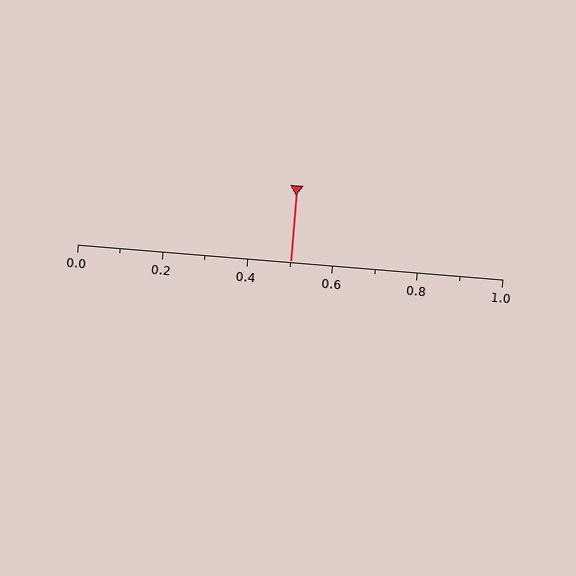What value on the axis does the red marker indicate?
The marker indicates approximately 0.5.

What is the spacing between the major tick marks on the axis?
The major ticks are spaced 0.2 apart.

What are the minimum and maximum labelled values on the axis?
The axis runs from 0.0 to 1.0.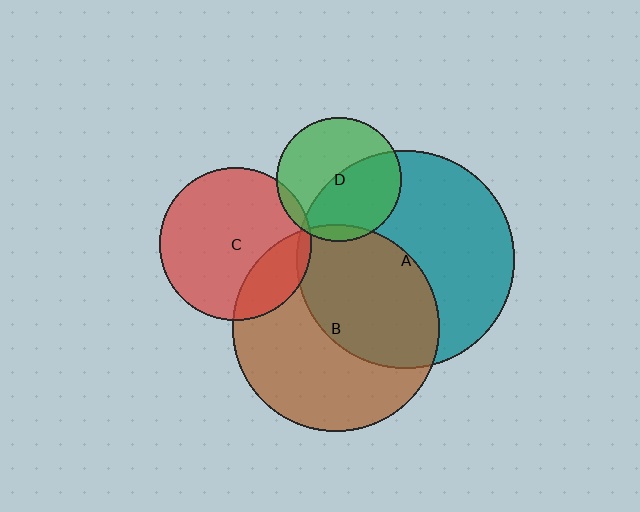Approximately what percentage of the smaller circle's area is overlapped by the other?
Approximately 5%.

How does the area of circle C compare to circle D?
Approximately 1.5 times.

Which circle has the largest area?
Circle A (teal).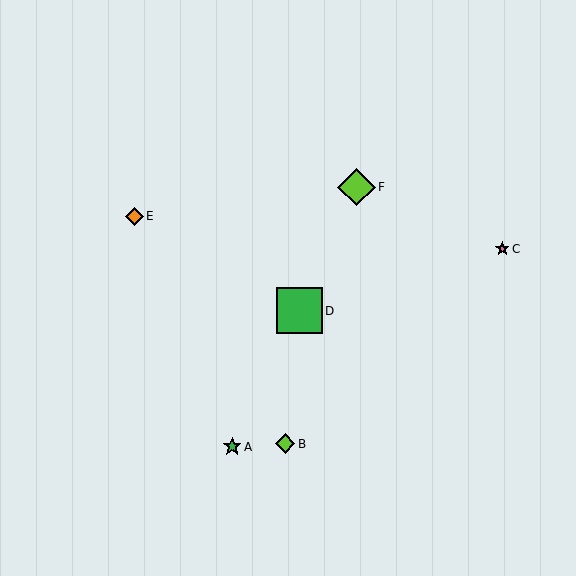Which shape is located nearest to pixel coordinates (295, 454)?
The lime diamond (labeled B) at (285, 444) is nearest to that location.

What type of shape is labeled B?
Shape B is a lime diamond.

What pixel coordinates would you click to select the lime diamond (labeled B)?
Click at (285, 444) to select the lime diamond B.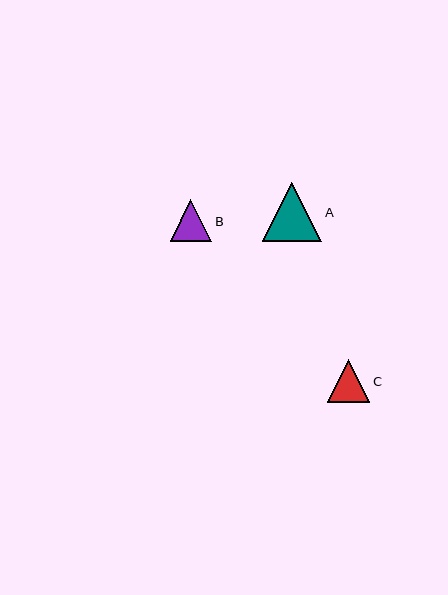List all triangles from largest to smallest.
From largest to smallest: A, C, B.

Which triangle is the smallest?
Triangle B is the smallest with a size of approximately 42 pixels.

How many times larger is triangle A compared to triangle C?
Triangle A is approximately 1.4 times the size of triangle C.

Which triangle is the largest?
Triangle A is the largest with a size of approximately 59 pixels.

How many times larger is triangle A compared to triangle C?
Triangle A is approximately 1.4 times the size of triangle C.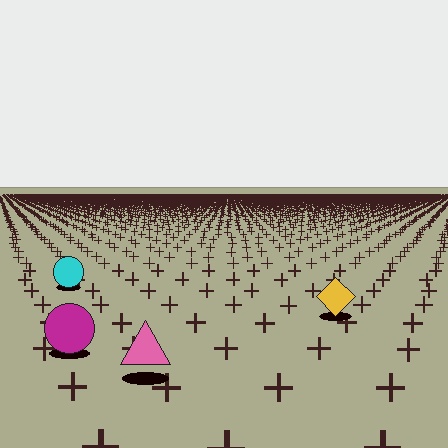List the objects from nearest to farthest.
From nearest to farthest: the pink triangle, the magenta circle, the yellow diamond, the cyan circle.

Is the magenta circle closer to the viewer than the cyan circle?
Yes. The magenta circle is closer — you can tell from the texture gradient: the ground texture is coarser near it.